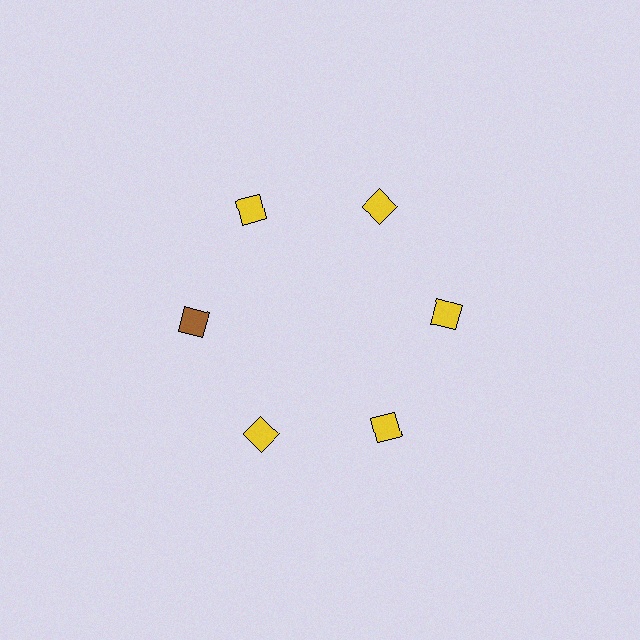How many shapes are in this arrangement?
There are 6 shapes arranged in a ring pattern.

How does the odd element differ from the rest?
It has a different color: brown instead of yellow.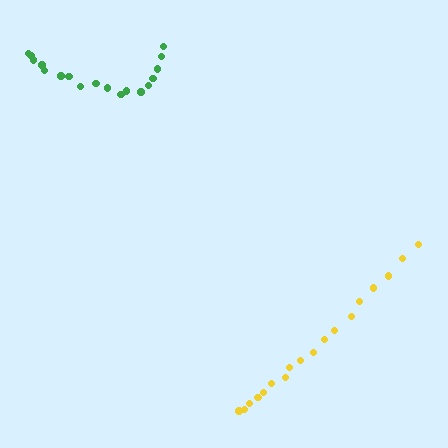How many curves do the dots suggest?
There are 2 distinct paths.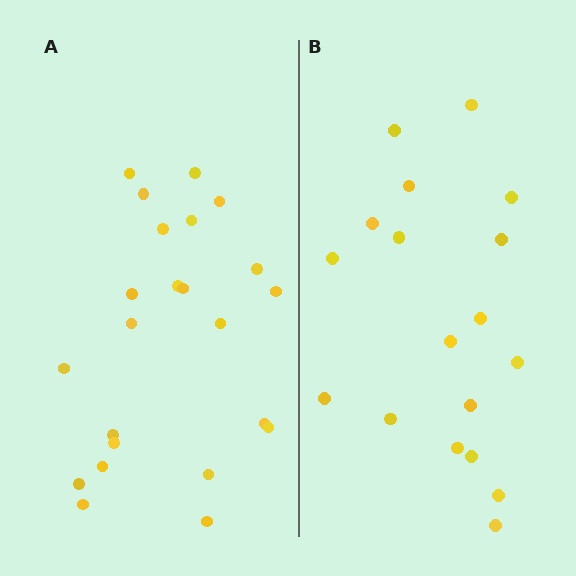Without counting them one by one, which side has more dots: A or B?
Region A (the left region) has more dots.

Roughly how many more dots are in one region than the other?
Region A has about 5 more dots than region B.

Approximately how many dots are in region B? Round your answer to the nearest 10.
About 20 dots. (The exact count is 18, which rounds to 20.)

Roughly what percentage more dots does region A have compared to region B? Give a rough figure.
About 30% more.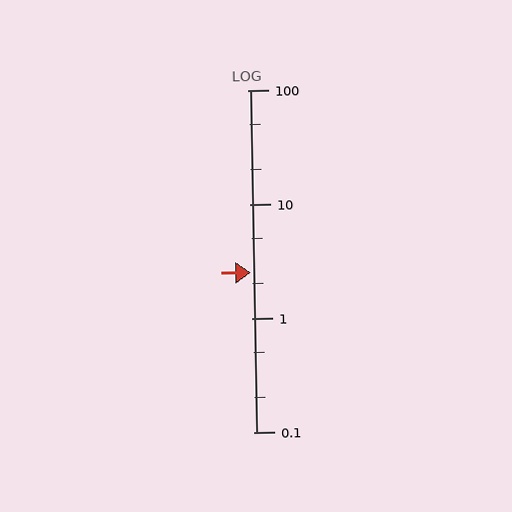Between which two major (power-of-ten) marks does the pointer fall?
The pointer is between 1 and 10.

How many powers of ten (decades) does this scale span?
The scale spans 3 decades, from 0.1 to 100.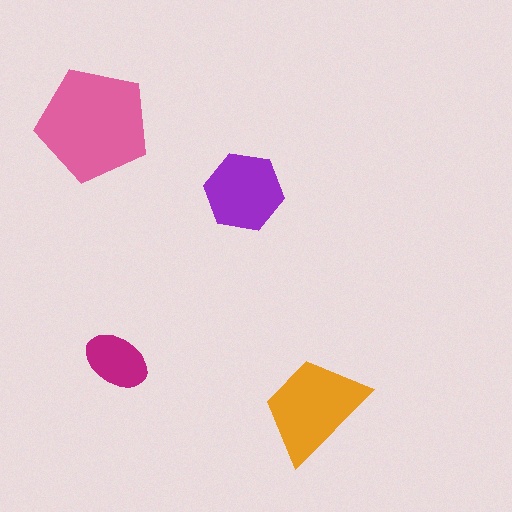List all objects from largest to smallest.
The pink pentagon, the orange trapezoid, the purple hexagon, the magenta ellipse.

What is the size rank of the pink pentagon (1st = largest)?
1st.